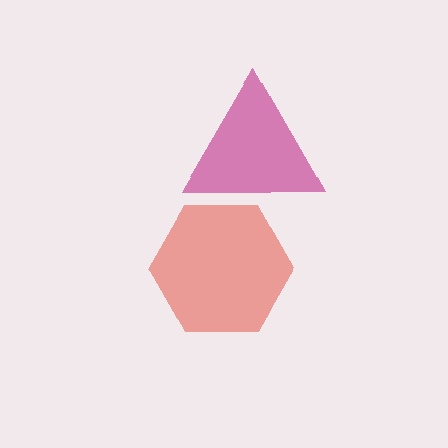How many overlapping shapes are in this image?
There are 2 overlapping shapes in the image.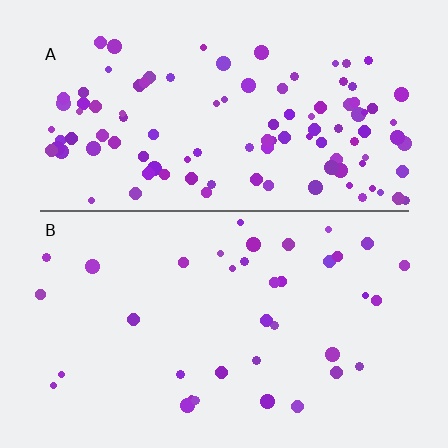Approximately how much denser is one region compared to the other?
Approximately 2.9× — region A over region B.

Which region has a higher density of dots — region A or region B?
A (the top).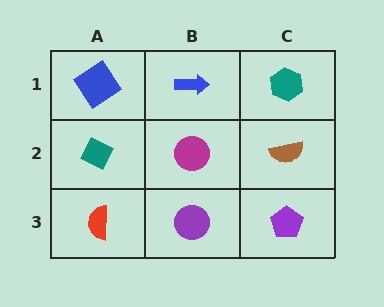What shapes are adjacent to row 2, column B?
A blue arrow (row 1, column B), a purple circle (row 3, column B), a teal diamond (row 2, column A), a brown semicircle (row 2, column C).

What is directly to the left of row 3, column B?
A red semicircle.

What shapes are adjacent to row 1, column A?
A teal diamond (row 2, column A), a blue arrow (row 1, column B).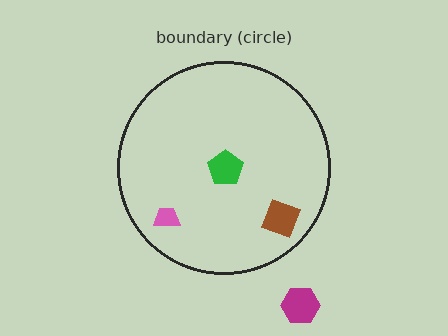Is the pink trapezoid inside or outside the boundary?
Inside.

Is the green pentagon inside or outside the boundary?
Inside.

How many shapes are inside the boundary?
3 inside, 1 outside.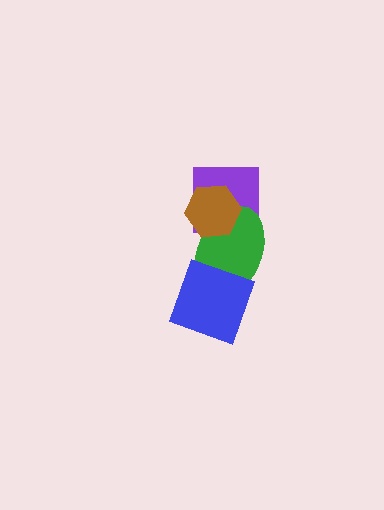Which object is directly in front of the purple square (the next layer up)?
The green ellipse is directly in front of the purple square.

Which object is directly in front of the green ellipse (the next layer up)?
The brown hexagon is directly in front of the green ellipse.